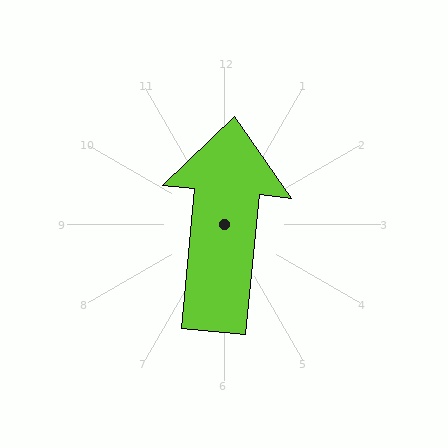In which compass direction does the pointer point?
North.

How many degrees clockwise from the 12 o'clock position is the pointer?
Approximately 6 degrees.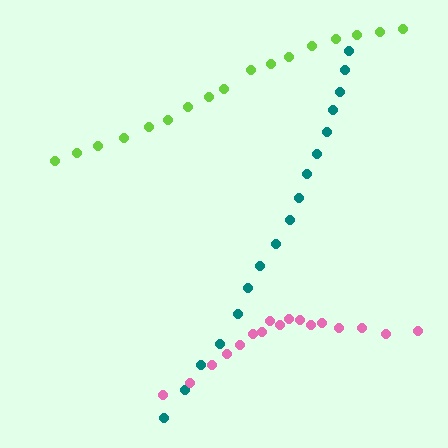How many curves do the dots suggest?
There are 3 distinct paths.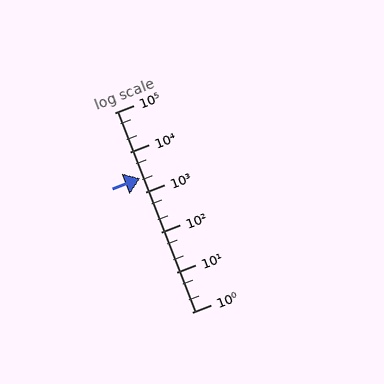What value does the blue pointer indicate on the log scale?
The pointer indicates approximately 2200.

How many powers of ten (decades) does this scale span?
The scale spans 5 decades, from 1 to 100000.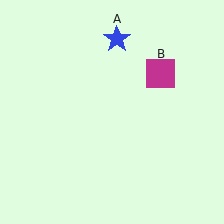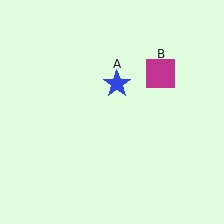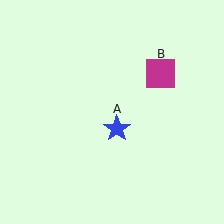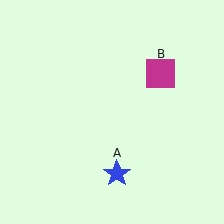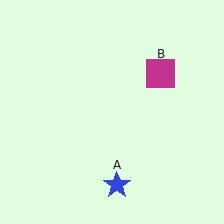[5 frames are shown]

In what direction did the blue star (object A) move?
The blue star (object A) moved down.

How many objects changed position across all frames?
1 object changed position: blue star (object A).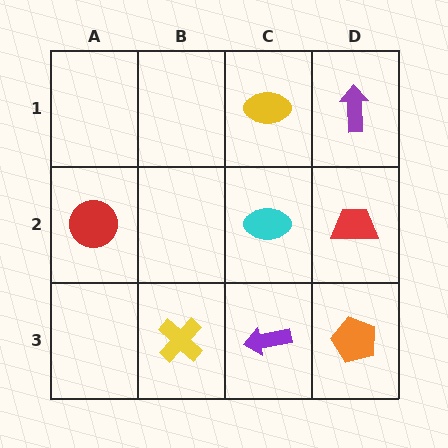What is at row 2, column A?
A red circle.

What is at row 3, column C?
A purple arrow.